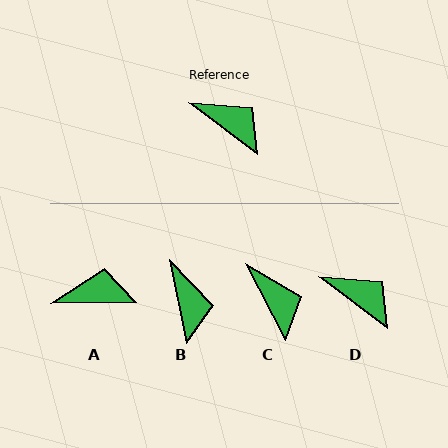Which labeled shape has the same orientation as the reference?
D.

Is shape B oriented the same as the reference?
No, it is off by about 42 degrees.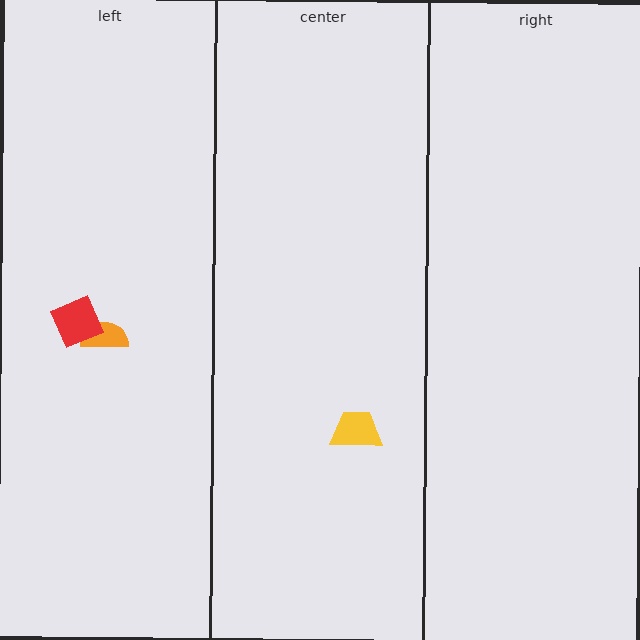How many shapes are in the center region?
1.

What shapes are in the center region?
The yellow trapezoid.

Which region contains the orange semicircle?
The left region.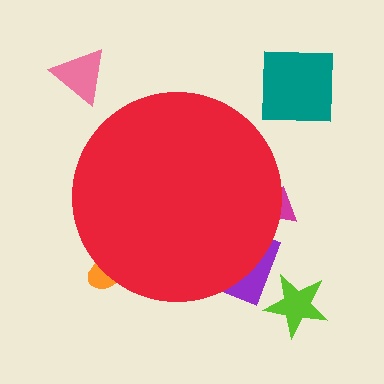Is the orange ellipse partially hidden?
Yes, the orange ellipse is partially hidden behind the red circle.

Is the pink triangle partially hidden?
No, the pink triangle is fully visible.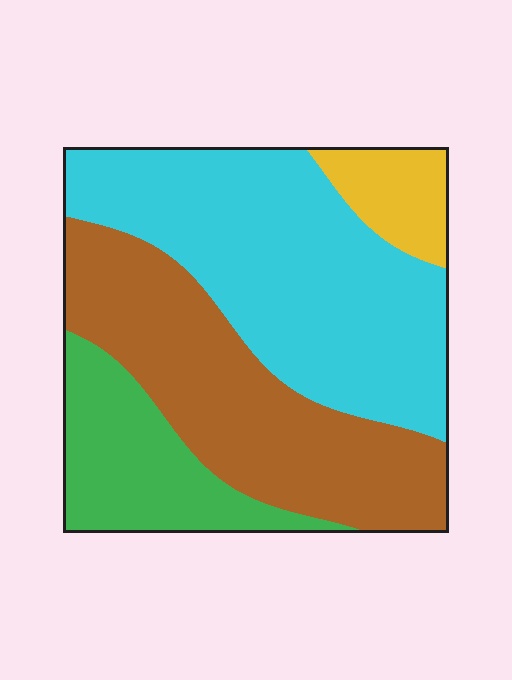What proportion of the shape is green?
Green covers 17% of the shape.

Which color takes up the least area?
Yellow, at roughly 5%.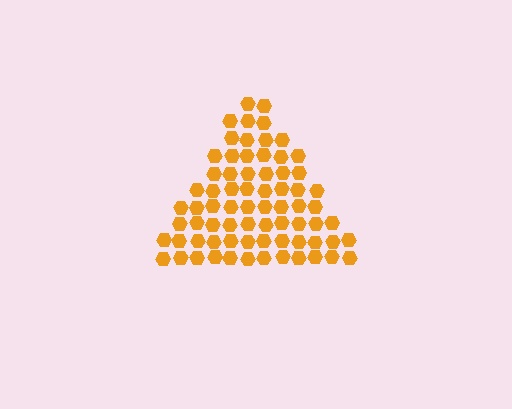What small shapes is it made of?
It is made of small hexagons.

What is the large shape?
The large shape is a triangle.